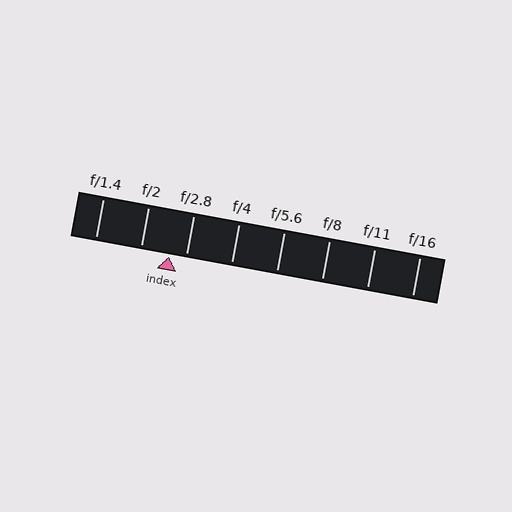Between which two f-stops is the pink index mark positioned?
The index mark is between f/2 and f/2.8.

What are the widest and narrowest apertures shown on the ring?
The widest aperture shown is f/1.4 and the narrowest is f/16.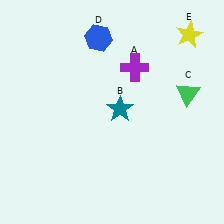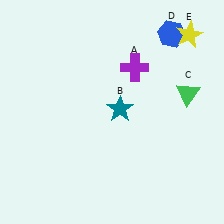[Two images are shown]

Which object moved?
The blue hexagon (D) moved right.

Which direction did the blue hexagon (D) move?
The blue hexagon (D) moved right.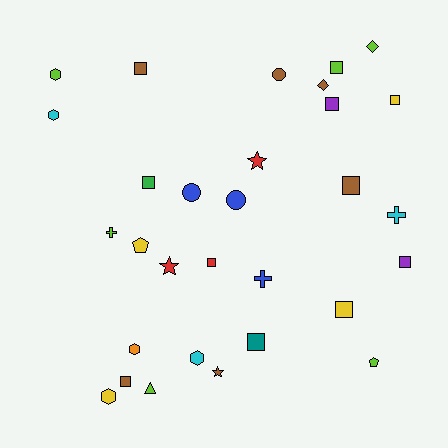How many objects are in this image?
There are 30 objects.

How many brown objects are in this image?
There are 6 brown objects.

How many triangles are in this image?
There is 1 triangle.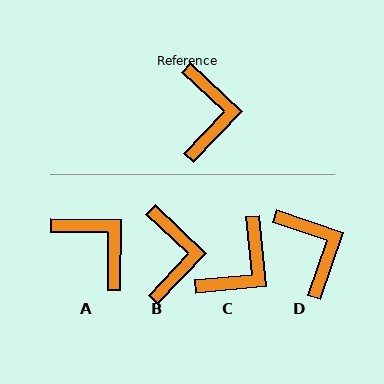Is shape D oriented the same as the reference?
No, it is off by about 24 degrees.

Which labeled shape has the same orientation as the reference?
B.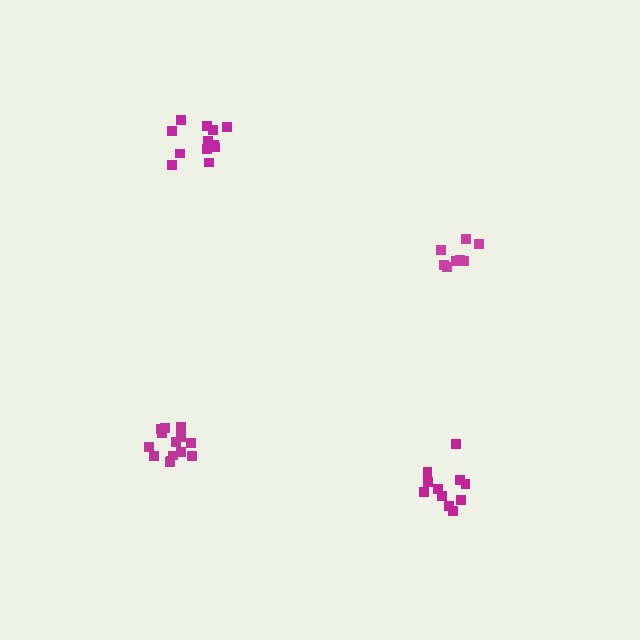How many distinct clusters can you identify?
There are 4 distinct clusters.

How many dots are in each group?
Group 1: 9 dots, Group 2: 11 dots, Group 3: 14 dots, Group 4: 12 dots (46 total).